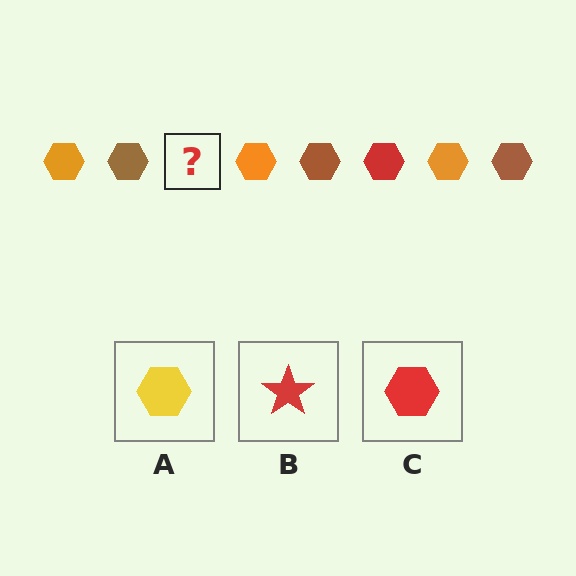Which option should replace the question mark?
Option C.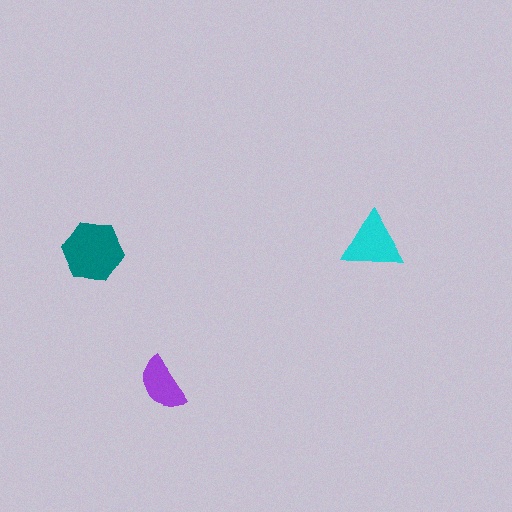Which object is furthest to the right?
The cyan triangle is rightmost.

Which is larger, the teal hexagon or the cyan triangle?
The teal hexagon.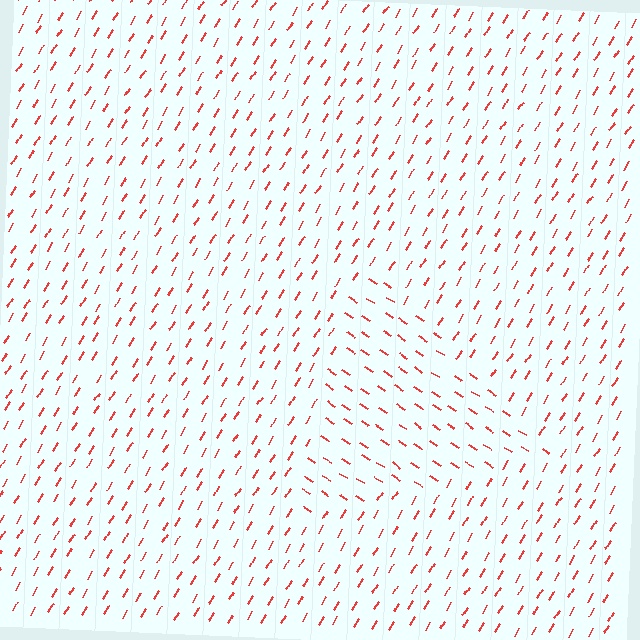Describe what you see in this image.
The image is filled with small red line segments. A triangle region in the image has lines oriented differently from the surrounding lines, creating a visible texture boundary.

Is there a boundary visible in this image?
Yes, there is a texture boundary formed by a change in line orientation.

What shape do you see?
I see a triangle.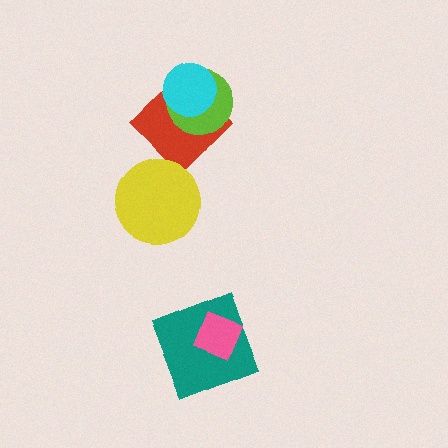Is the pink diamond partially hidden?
No, no other shape covers it.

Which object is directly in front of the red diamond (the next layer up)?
The lime circle is directly in front of the red diamond.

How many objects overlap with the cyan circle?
2 objects overlap with the cyan circle.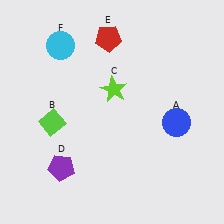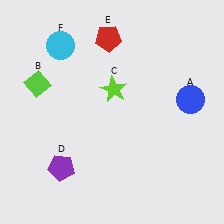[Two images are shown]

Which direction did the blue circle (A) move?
The blue circle (A) moved up.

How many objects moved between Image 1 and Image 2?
2 objects moved between the two images.